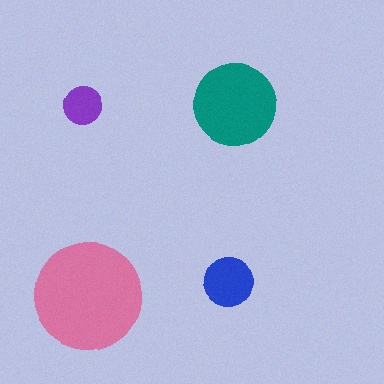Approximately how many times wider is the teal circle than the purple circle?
About 2 times wider.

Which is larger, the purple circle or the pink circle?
The pink one.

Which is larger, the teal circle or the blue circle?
The teal one.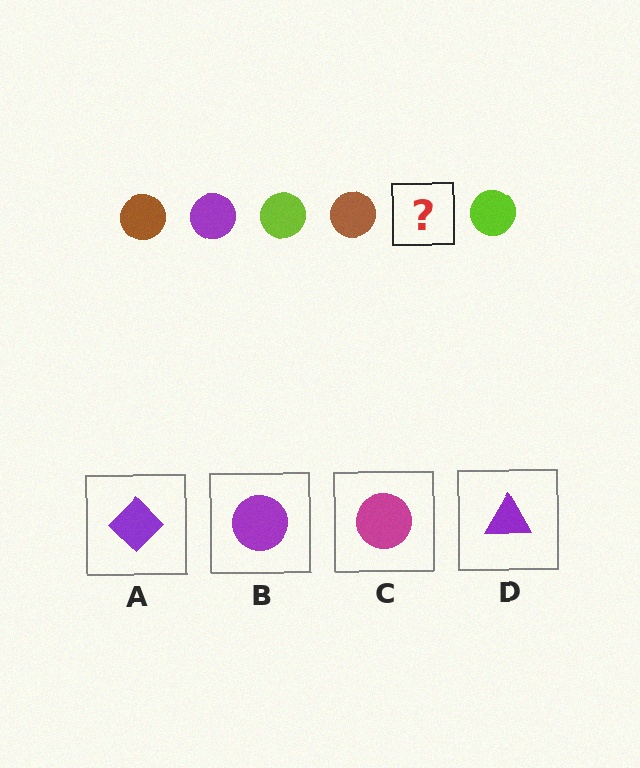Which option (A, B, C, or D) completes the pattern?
B.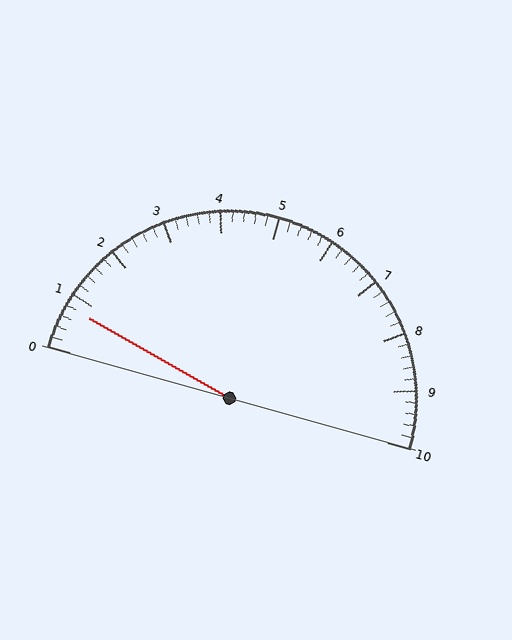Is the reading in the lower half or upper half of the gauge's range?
The reading is in the lower half of the range (0 to 10).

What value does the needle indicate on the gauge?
The needle indicates approximately 0.8.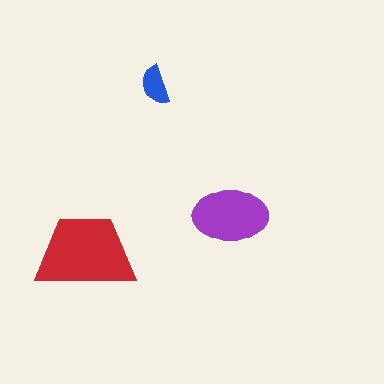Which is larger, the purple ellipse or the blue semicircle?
The purple ellipse.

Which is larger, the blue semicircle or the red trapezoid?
The red trapezoid.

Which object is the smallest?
The blue semicircle.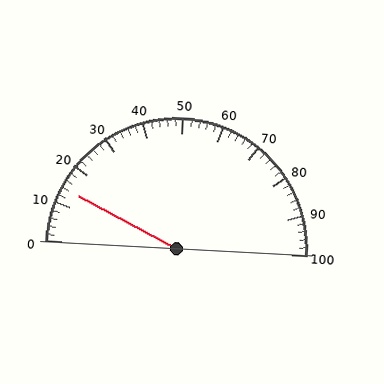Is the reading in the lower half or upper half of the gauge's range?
The reading is in the lower half of the range (0 to 100).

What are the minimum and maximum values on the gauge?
The gauge ranges from 0 to 100.